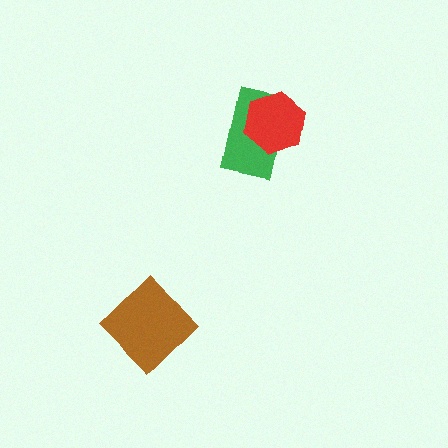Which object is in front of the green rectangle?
The red hexagon is in front of the green rectangle.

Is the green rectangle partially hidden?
Yes, it is partially covered by another shape.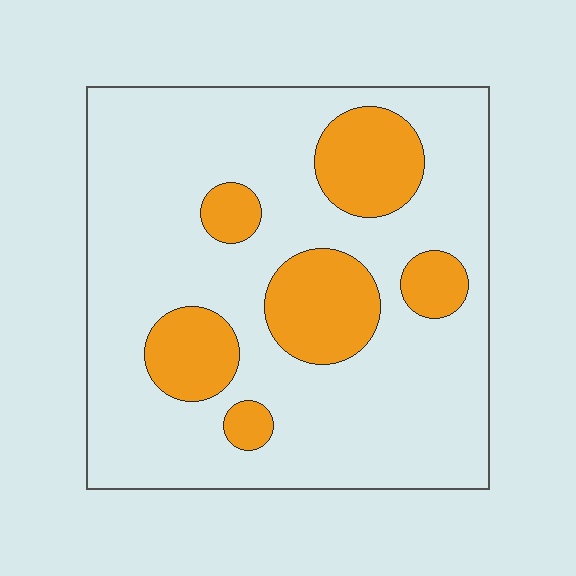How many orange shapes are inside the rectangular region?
6.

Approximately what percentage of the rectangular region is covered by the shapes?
Approximately 20%.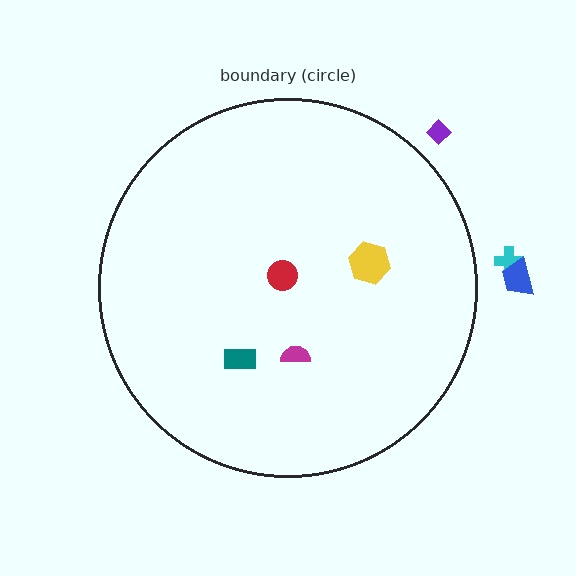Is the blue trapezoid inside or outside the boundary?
Outside.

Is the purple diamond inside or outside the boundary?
Outside.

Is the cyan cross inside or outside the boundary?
Outside.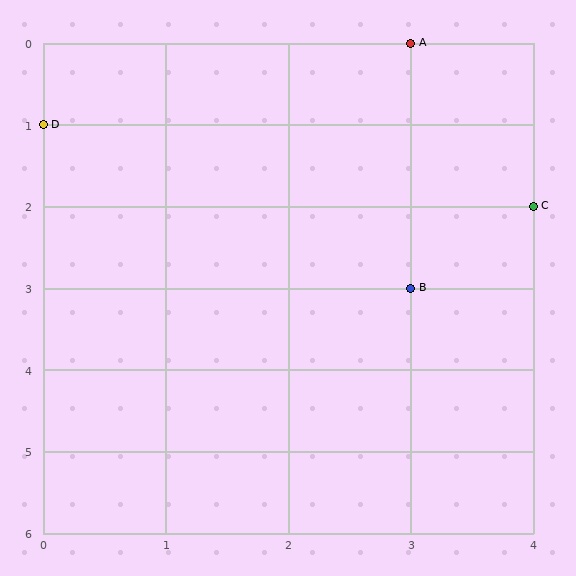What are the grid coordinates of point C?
Point C is at grid coordinates (4, 2).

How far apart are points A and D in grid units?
Points A and D are 3 columns and 1 row apart (about 3.2 grid units diagonally).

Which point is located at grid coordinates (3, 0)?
Point A is at (3, 0).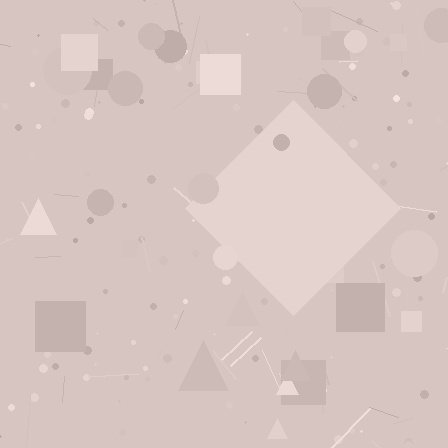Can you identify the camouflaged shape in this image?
The camouflaged shape is a diamond.